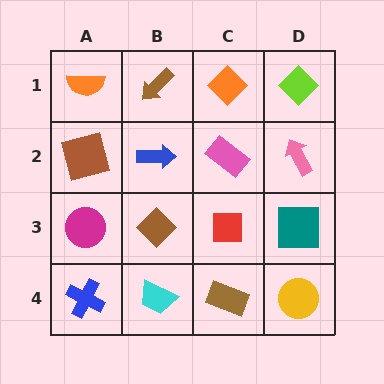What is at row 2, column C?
A pink rectangle.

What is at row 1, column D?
A lime diamond.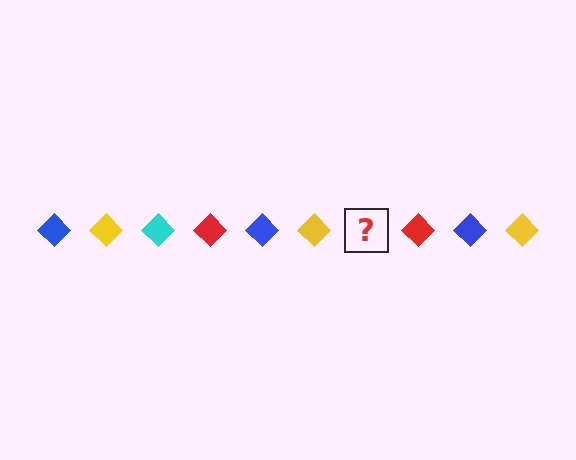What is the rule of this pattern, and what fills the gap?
The rule is that the pattern cycles through blue, yellow, cyan, red diamonds. The gap should be filled with a cyan diamond.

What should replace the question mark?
The question mark should be replaced with a cyan diamond.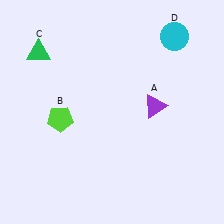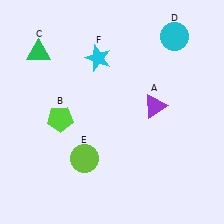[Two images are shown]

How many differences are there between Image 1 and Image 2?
There are 2 differences between the two images.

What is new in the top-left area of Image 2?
A cyan star (F) was added in the top-left area of Image 2.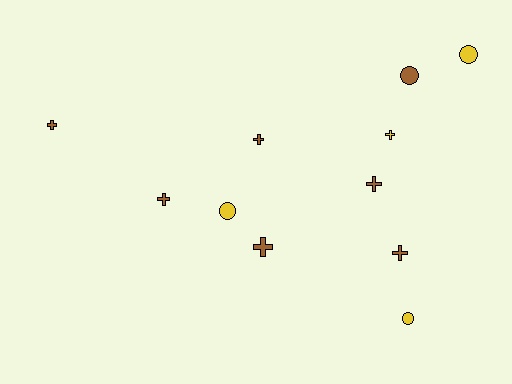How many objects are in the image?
There are 11 objects.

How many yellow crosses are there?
There is 1 yellow cross.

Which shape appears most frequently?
Cross, with 7 objects.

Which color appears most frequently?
Brown, with 7 objects.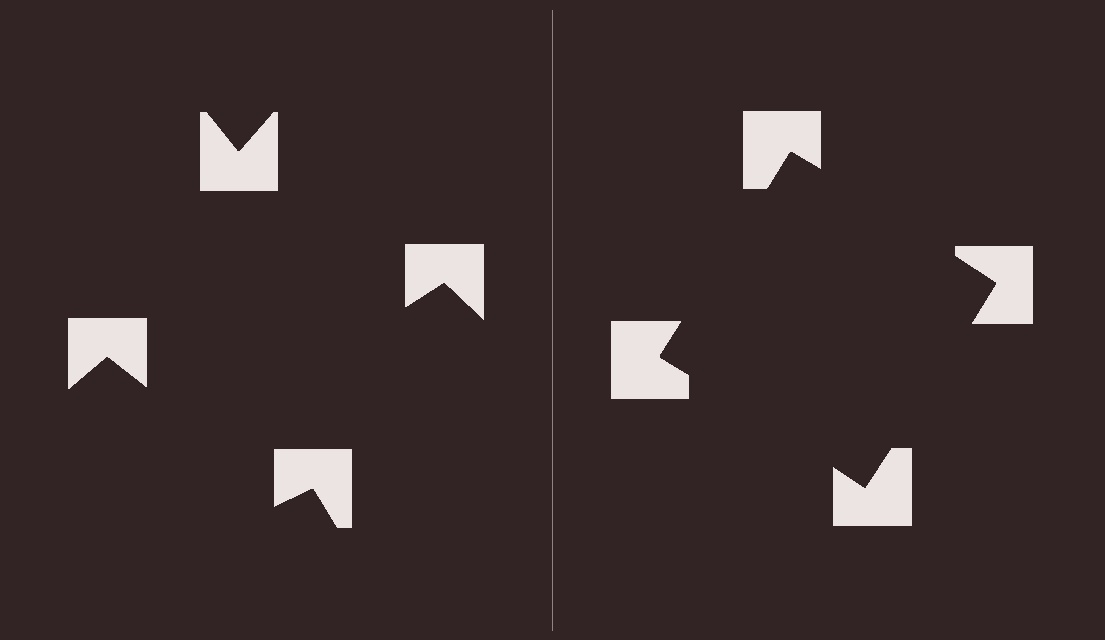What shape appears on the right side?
An illusory square.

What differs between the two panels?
The notched squares are positioned identically on both sides; only the wedge orientations differ. On the right they align to a square; on the left they are misaligned.